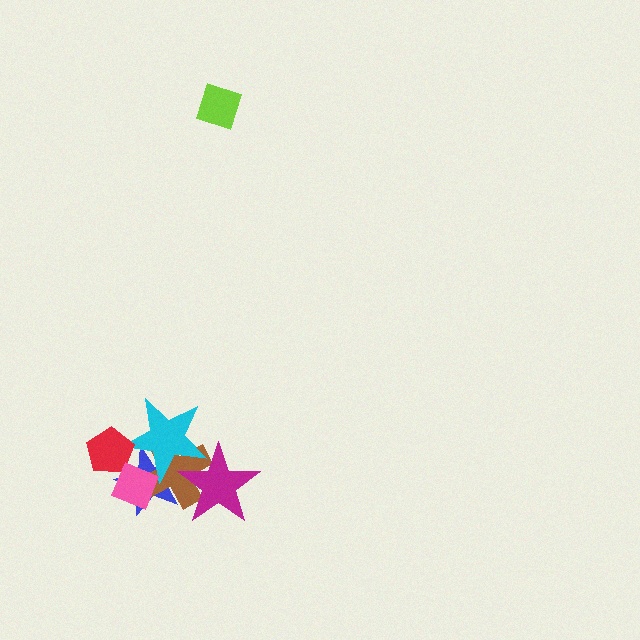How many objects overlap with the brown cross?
4 objects overlap with the brown cross.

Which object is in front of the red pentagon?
The pink diamond is in front of the red pentagon.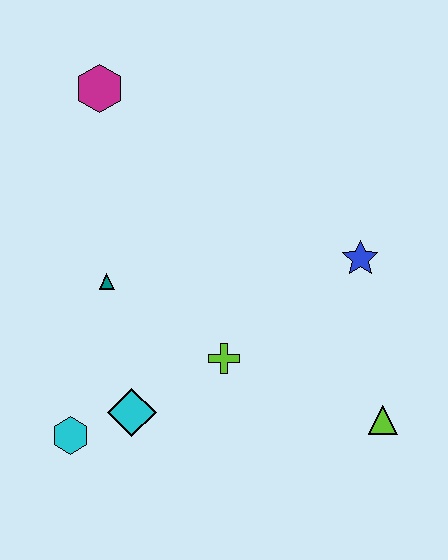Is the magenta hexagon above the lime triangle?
Yes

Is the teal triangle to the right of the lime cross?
No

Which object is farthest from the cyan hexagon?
The magenta hexagon is farthest from the cyan hexagon.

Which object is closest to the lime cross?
The cyan diamond is closest to the lime cross.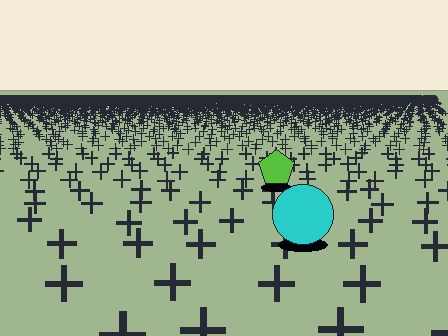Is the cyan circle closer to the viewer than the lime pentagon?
Yes. The cyan circle is closer — you can tell from the texture gradient: the ground texture is coarser near it.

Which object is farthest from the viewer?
The lime pentagon is farthest from the viewer. It appears smaller and the ground texture around it is denser.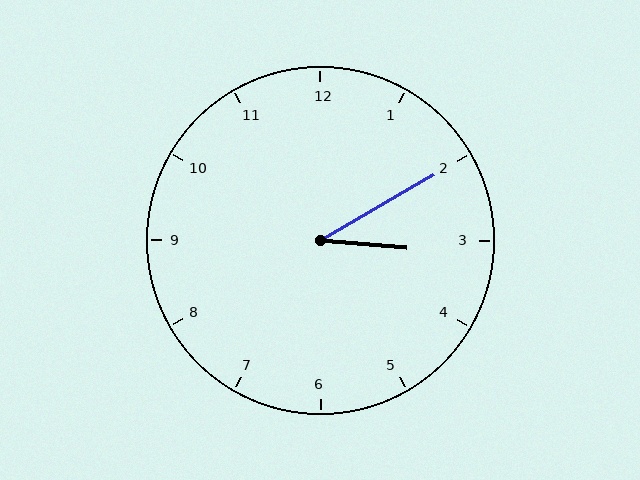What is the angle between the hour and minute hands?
Approximately 35 degrees.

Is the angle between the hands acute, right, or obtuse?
It is acute.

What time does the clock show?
3:10.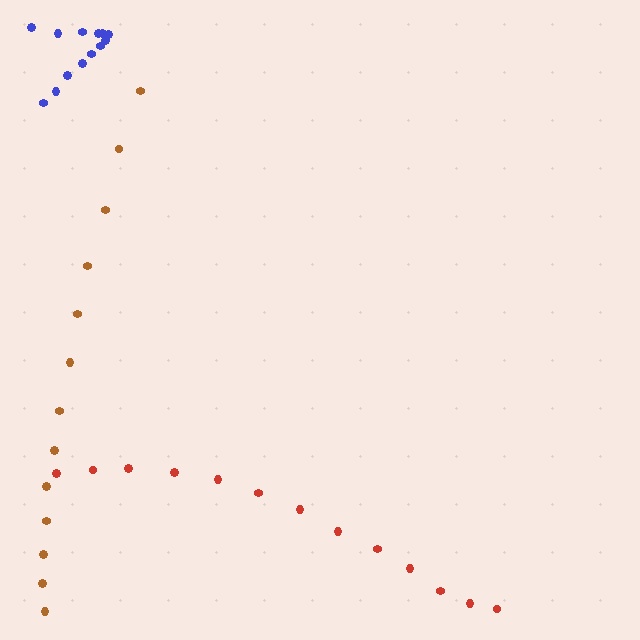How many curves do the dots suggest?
There are 3 distinct paths.